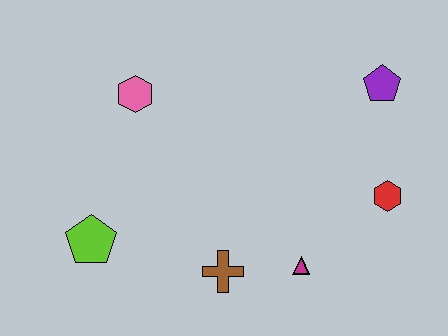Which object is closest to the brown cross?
The magenta triangle is closest to the brown cross.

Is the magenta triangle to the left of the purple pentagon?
Yes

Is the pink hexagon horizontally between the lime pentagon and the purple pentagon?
Yes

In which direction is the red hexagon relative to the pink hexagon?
The red hexagon is to the right of the pink hexagon.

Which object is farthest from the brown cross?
The purple pentagon is farthest from the brown cross.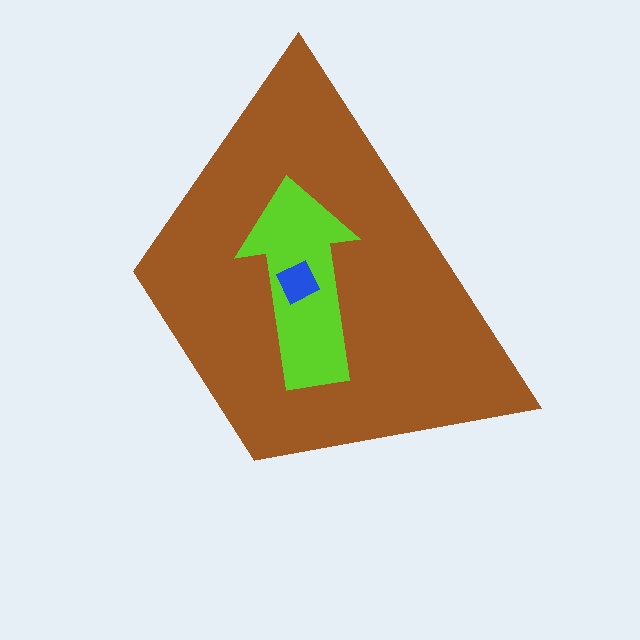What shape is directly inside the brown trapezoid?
The lime arrow.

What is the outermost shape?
The brown trapezoid.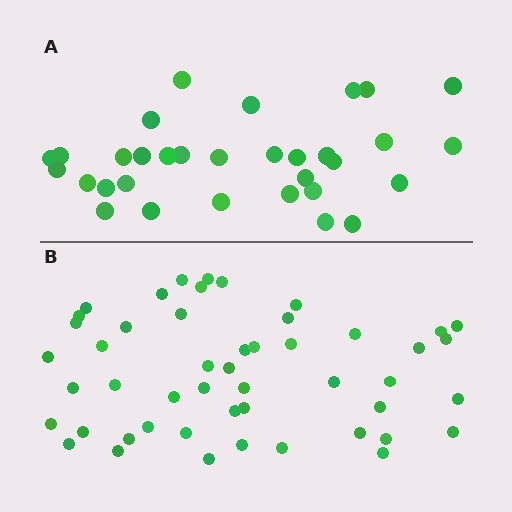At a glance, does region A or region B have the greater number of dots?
Region B (the bottom region) has more dots.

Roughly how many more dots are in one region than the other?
Region B has approximately 15 more dots than region A.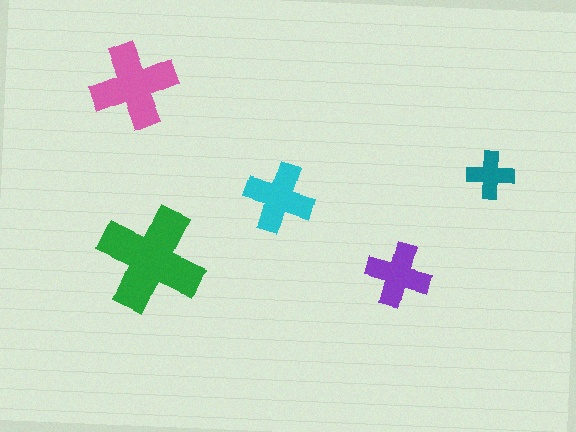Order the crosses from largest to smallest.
the green one, the pink one, the cyan one, the purple one, the teal one.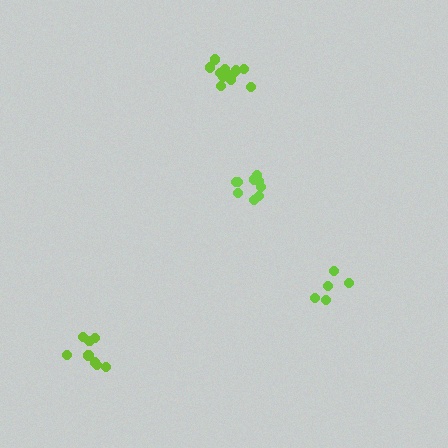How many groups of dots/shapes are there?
There are 4 groups.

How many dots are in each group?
Group 1: 5 dots, Group 2: 9 dots, Group 3: 8 dots, Group 4: 11 dots (33 total).